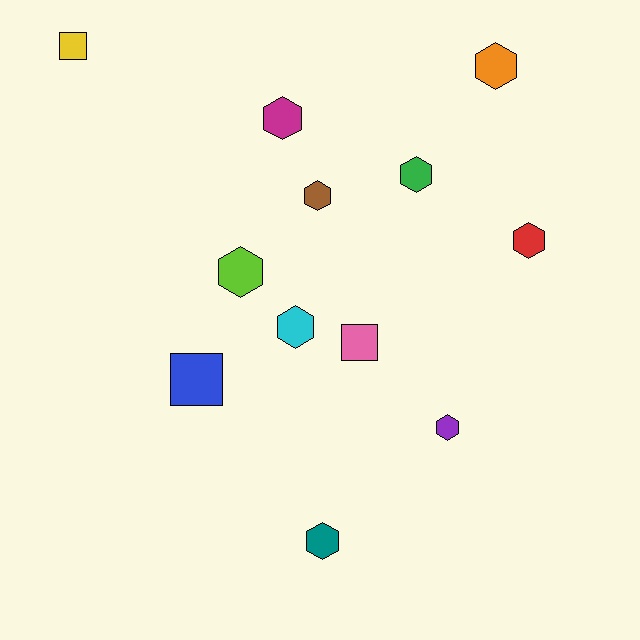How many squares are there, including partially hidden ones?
There are 3 squares.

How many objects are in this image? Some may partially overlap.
There are 12 objects.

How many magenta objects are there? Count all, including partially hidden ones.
There is 1 magenta object.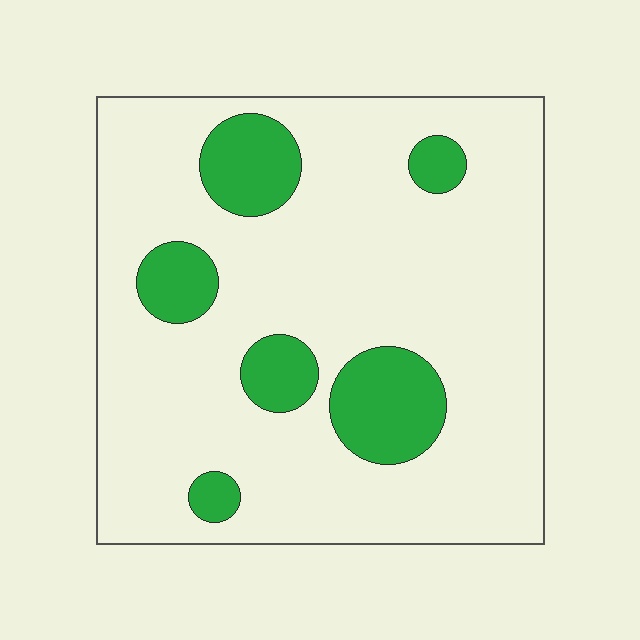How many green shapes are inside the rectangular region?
6.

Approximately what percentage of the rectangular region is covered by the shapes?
Approximately 15%.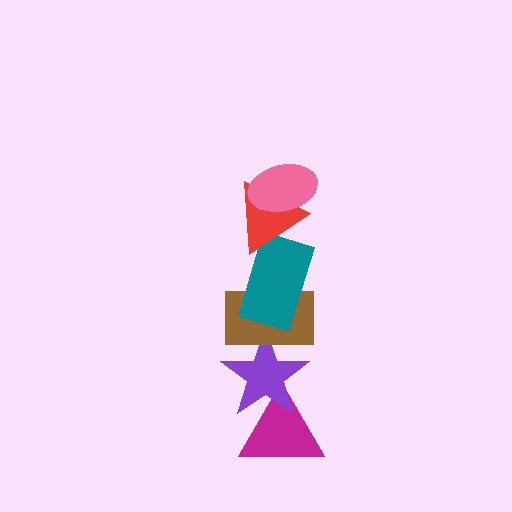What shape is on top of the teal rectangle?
The red triangle is on top of the teal rectangle.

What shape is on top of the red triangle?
The pink ellipse is on top of the red triangle.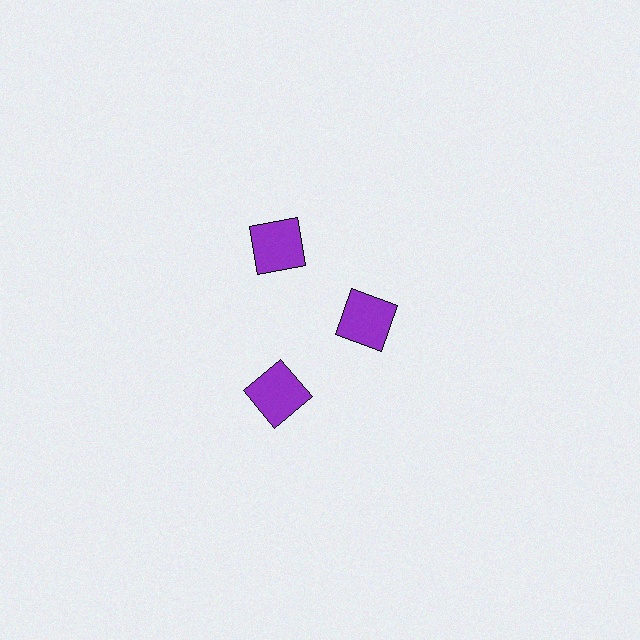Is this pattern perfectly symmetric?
No. The 3 purple squares are arranged in a ring, but one element near the 3 o'clock position is pulled inward toward the center, breaking the 3-fold rotational symmetry.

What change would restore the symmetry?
The symmetry would be restored by moving it outward, back onto the ring so that all 3 squares sit at equal angles and equal distance from the center.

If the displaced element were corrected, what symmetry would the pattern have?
It would have 3-fold rotational symmetry — the pattern would map onto itself every 120 degrees.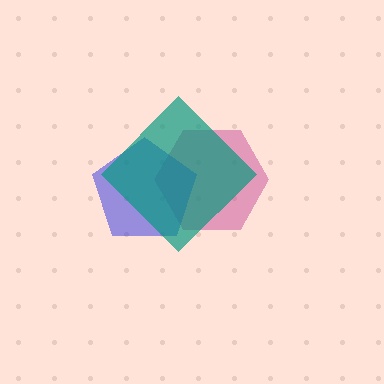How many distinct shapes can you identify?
There are 3 distinct shapes: a magenta hexagon, a blue pentagon, a teal diamond.